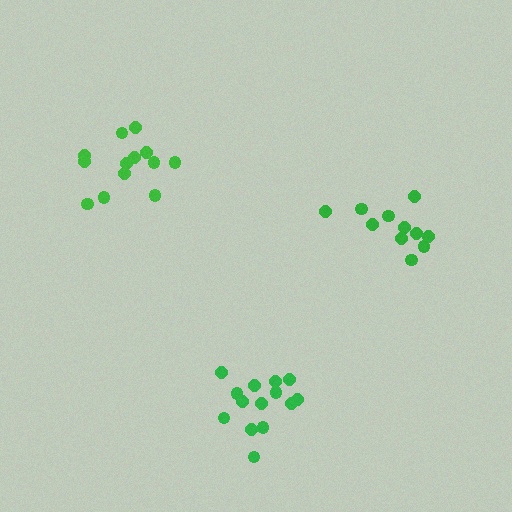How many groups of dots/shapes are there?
There are 3 groups.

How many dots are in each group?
Group 1: 13 dots, Group 2: 11 dots, Group 3: 14 dots (38 total).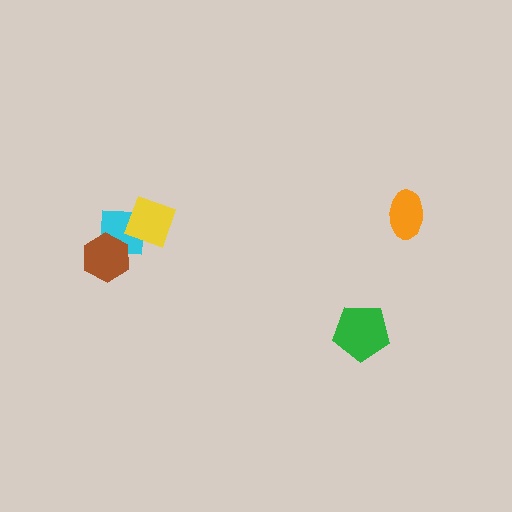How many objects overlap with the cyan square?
2 objects overlap with the cyan square.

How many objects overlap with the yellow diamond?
1 object overlaps with the yellow diamond.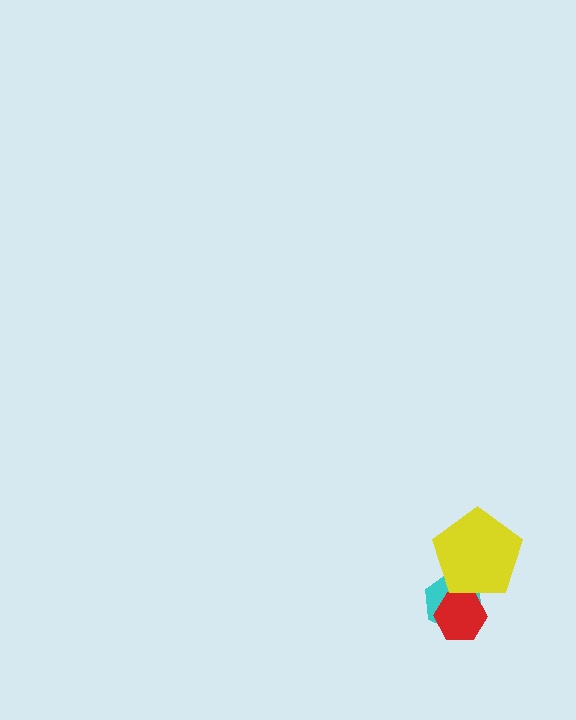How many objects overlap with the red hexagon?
2 objects overlap with the red hexagon.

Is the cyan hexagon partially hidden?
Yes, it is partially covered by another shape.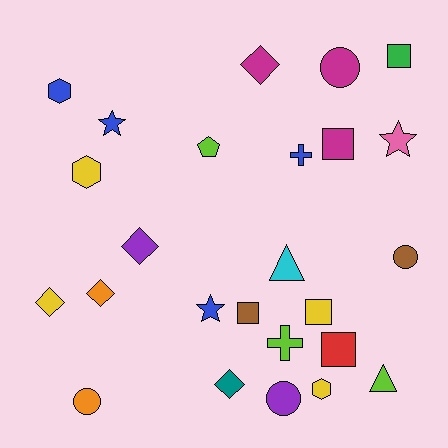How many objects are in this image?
There are 25 objects.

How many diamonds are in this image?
There are 5 diamonds.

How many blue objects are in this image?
There are 4 blue objects.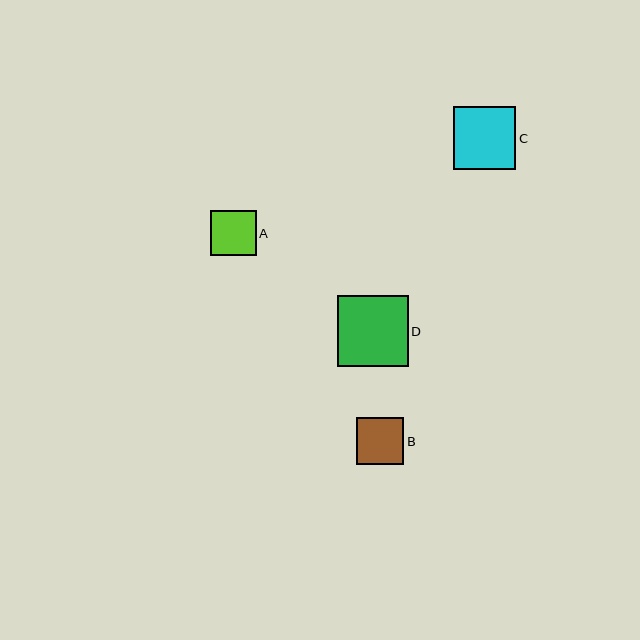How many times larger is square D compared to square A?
Square D is approximately 1.5 times the size of square A.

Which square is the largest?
Square D is the largest with a size of approximately 70 pixels.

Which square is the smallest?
Square A is the smallest with a size of approximately 46 pixels.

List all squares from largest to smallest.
From largest to smallest: D, C, B, A.